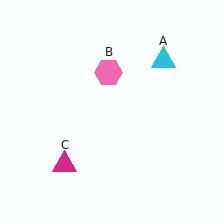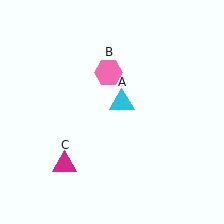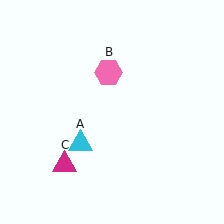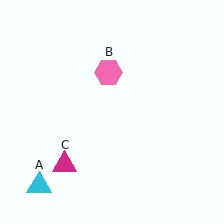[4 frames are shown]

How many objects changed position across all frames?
1 object changed position: cyan triangle (object A).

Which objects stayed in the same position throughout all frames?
Pink hexagon (object B) and magenta triangle (object C) remained stationary.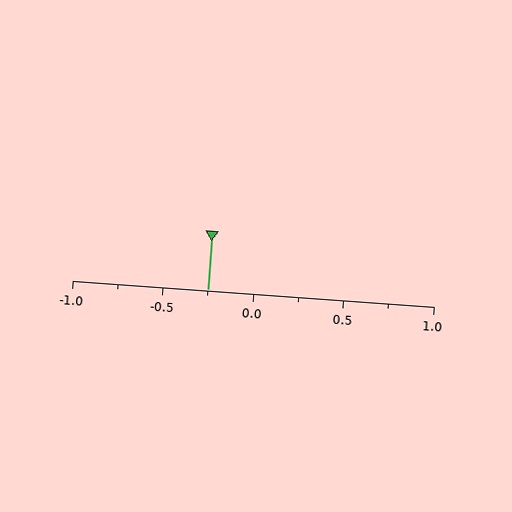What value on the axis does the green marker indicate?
The marker indicates approximately -0.25.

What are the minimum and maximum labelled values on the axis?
The axis runs from -1.0 to 1.0.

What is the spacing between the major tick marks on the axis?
The major ticks are spaced 0.5 apart.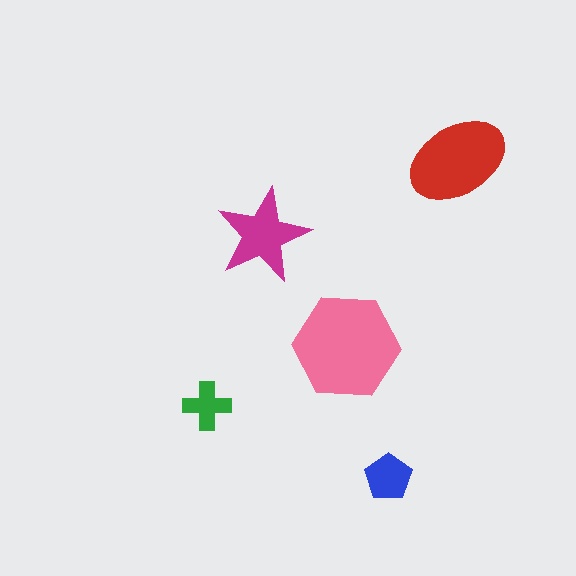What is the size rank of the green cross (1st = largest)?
5th.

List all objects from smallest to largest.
The green cross, the blue pentagon, the magenta star, the red ellipse, the pink hexagon.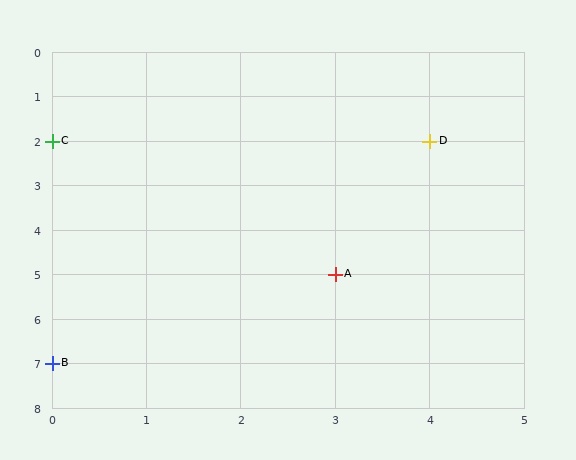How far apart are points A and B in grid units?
Points A and B are 3 columns and 2 rows apart (about 3.6 grid units diagonally).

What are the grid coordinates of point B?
Point B is at grid coordinates (0, 7).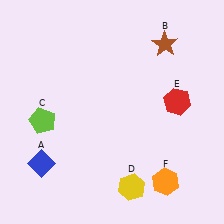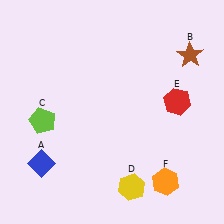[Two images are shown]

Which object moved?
The brown star (B) moved right.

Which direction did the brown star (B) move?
The brown star (B) moved right.